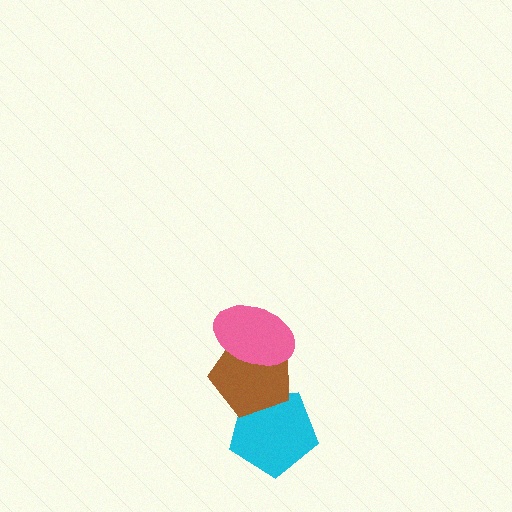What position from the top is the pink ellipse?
The pink ellipse is 1st from the top.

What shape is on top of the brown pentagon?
The pink ellipse is on top of the brown pentagon.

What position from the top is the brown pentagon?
The brown pentagon is 2nd from the top.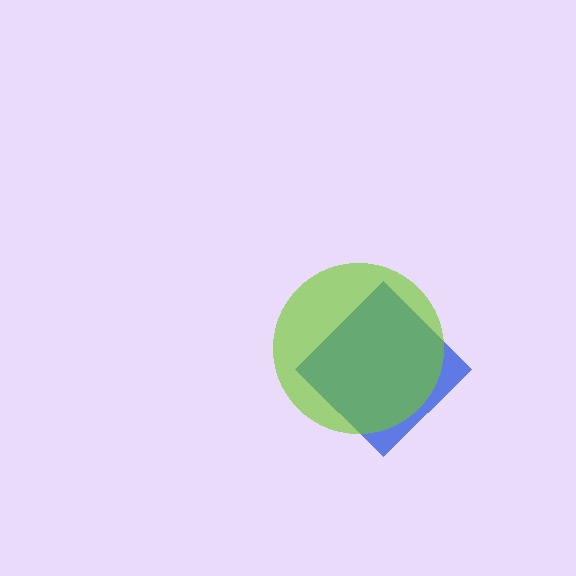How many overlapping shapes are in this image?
There are 2 overlapping shapes in the image.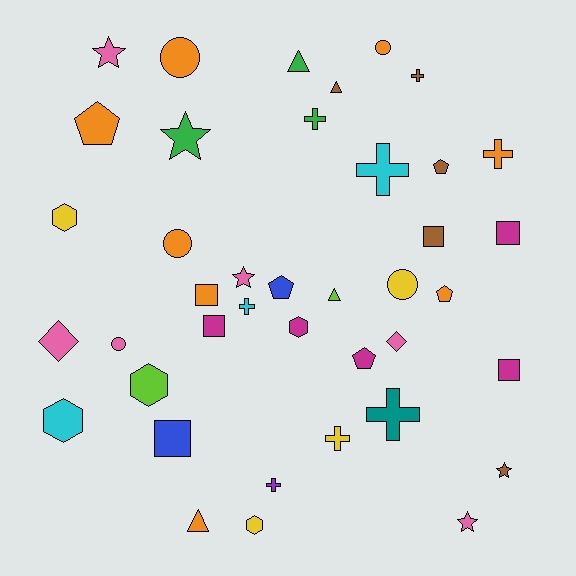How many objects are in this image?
There are 40 objects.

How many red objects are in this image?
There are no red objects.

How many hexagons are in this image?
There are 5 hexagons.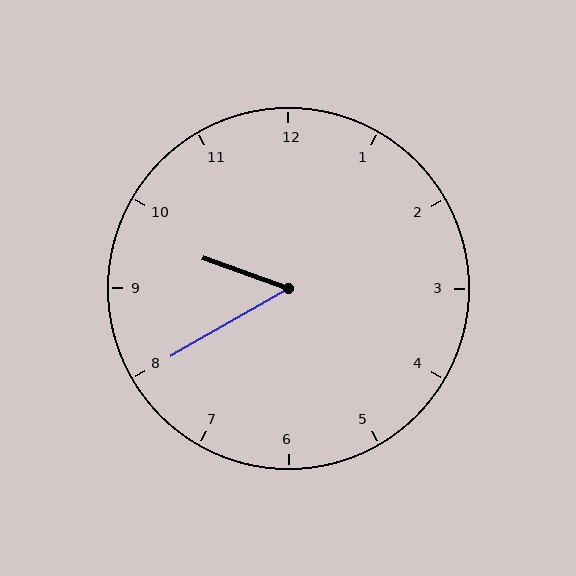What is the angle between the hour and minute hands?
Approximately 50 degrees.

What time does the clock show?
9:40.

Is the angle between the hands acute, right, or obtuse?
It is acute.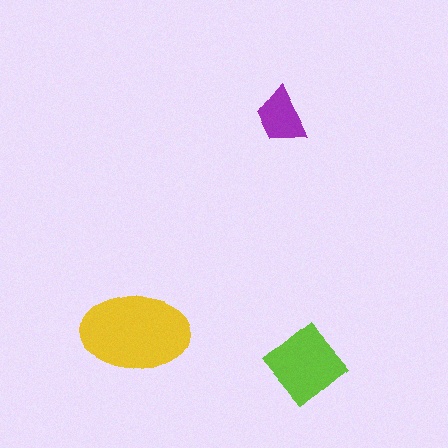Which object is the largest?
The yellow ellipse.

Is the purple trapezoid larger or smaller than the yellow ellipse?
Smaller.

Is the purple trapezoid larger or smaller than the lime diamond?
Smaller.